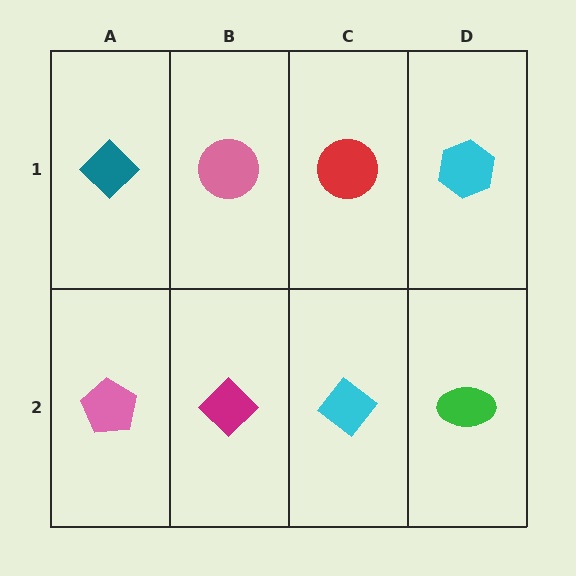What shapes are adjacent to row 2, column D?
A cyan hexagon (row 1, column D), a cyan diamond (row 2, column C).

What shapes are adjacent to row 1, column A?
A pink pentagon (row 2, column A), a pink circle (row 1, column B).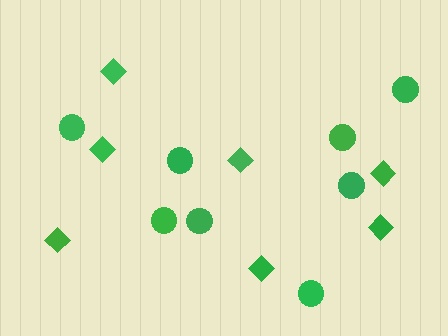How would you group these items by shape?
There are 2 groups: one group of diamonds (7) and one group of circles (8).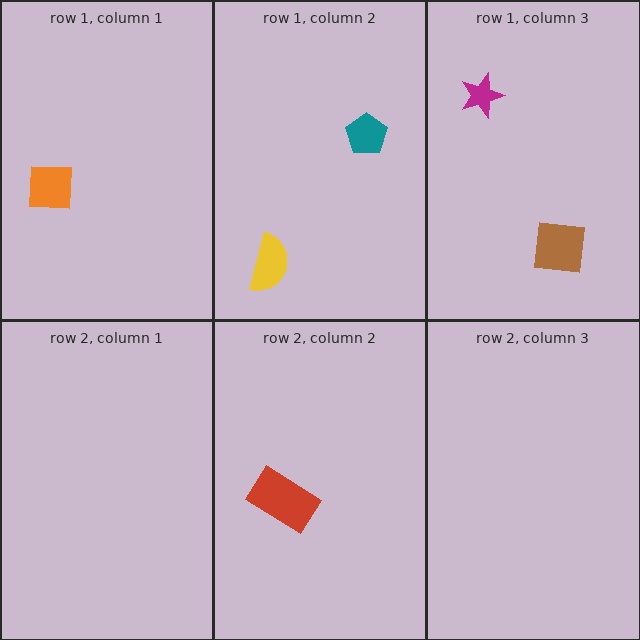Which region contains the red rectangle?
The row 2, column 2 region.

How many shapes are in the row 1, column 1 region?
1.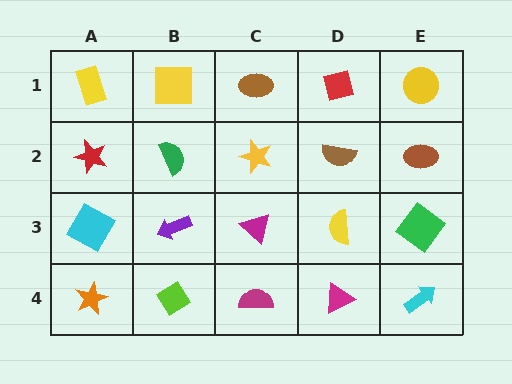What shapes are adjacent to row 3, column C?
A yellow star (row 2, column C), a magenta semicircle (row 4, column C), a purple arrow (row 3, column B), a yellow semicircle (row 3, column D).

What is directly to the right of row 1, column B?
A brown ellipse.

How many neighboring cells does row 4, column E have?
2.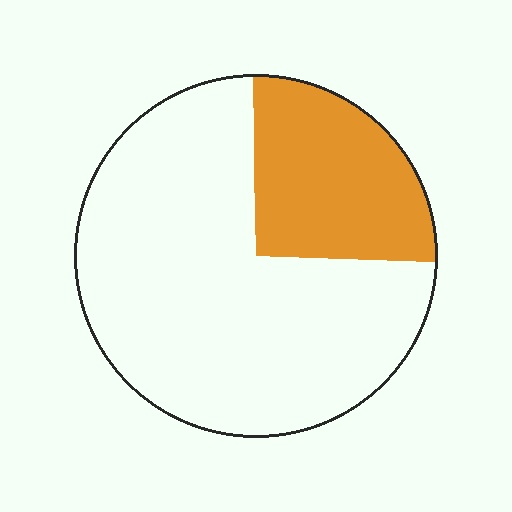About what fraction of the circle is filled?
About one quarter (1/4).